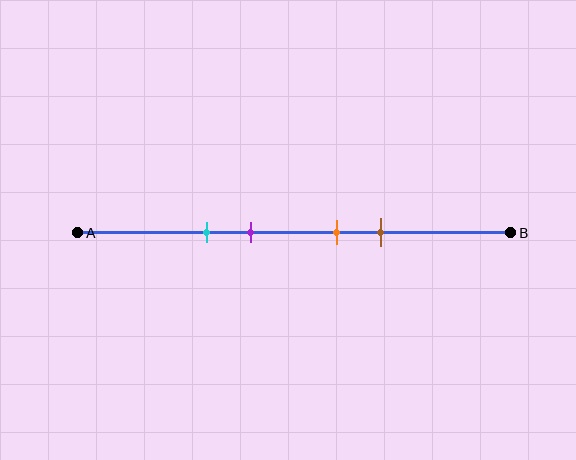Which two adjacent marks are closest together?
The orange and brown marks are the closest adjacent pair.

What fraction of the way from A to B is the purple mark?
The purple mark is approximately 40% (0.4) of the way from A to B.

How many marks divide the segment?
There are 4 marks dividing the segment.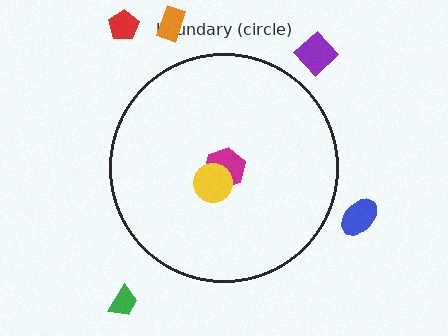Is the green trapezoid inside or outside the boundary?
Outside.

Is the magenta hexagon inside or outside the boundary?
Inside.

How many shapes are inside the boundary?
2 inside, 5 outside.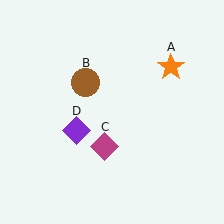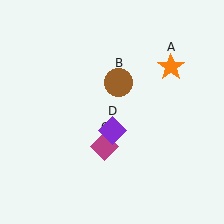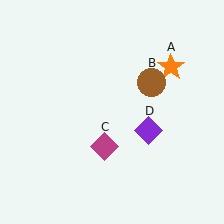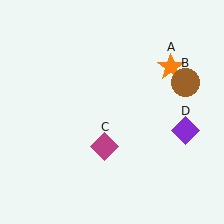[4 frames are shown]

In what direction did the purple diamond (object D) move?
The purple diamond (object D) moved right.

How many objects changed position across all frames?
2 objects changed position: brown circle (object B), purple diamond (object D).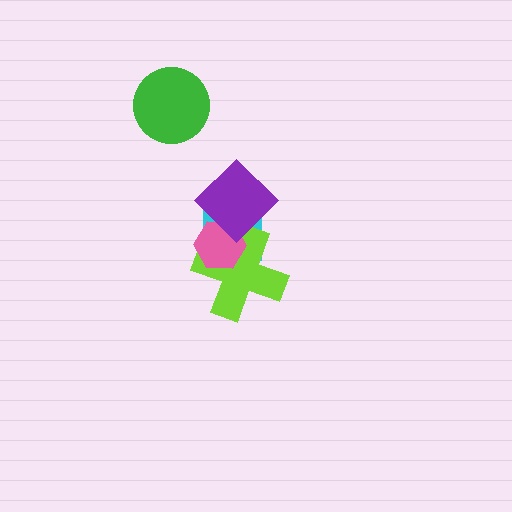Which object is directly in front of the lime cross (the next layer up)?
The pink hexagon is directly in front of the lime cross.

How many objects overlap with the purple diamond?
3 objects overlap with the purple diamond.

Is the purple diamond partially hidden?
No, no other shape covers it.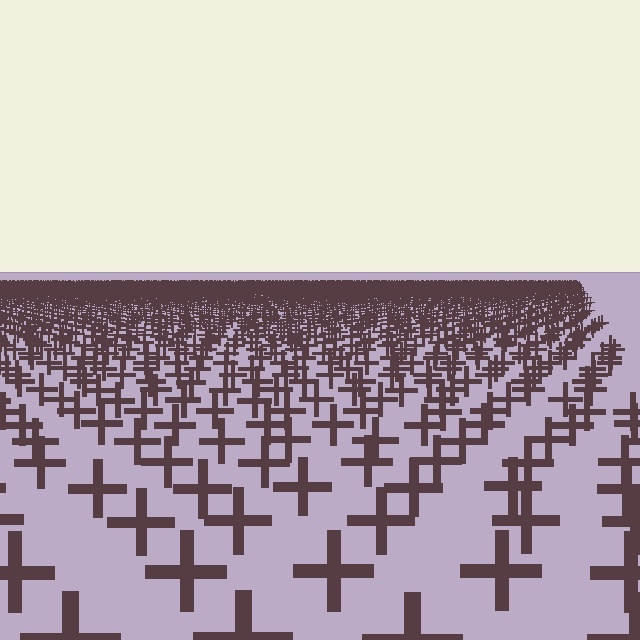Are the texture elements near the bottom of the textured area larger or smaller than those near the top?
Larger. Near the bottom, elements are closer to the viewer and appear at a bigger on-screen size.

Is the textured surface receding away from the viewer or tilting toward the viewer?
The surface is receding away from the viewer. Texture elements get smaller and denser toward the top.